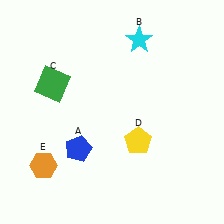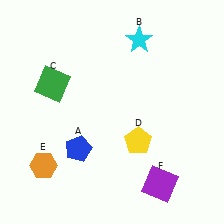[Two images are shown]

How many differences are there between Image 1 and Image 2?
There is 1 difference between the two images.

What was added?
A purple square (F) was added in Image 2.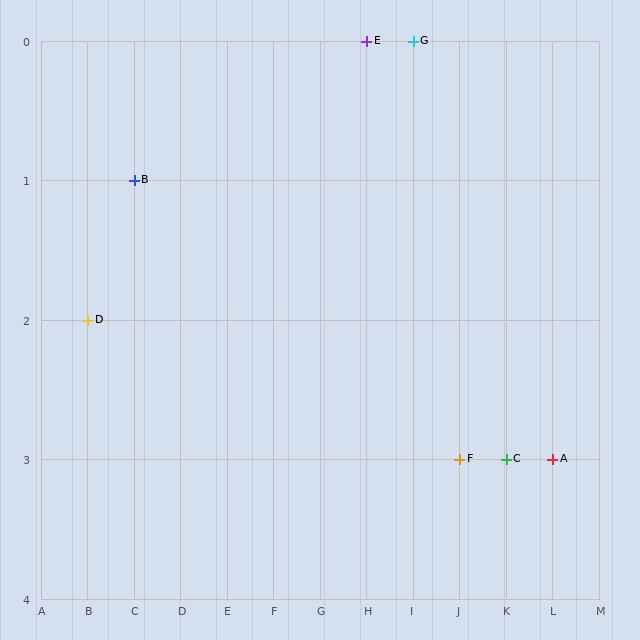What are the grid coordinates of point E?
Point E is at grid coordinates (H, 0).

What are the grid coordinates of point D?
Point D is at grid coordinates (B, 2).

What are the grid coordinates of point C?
Point C is at grid coordinates (K, 3).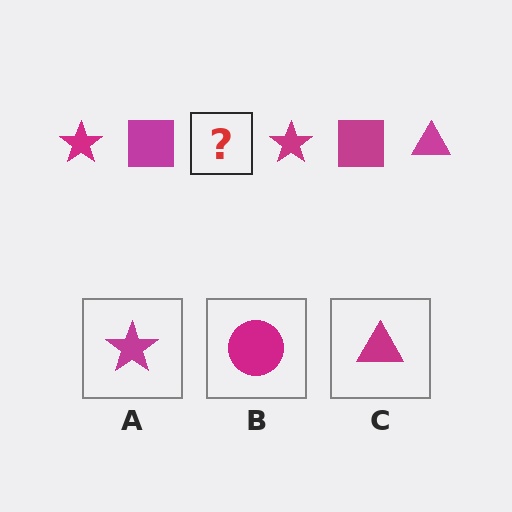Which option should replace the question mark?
Option C.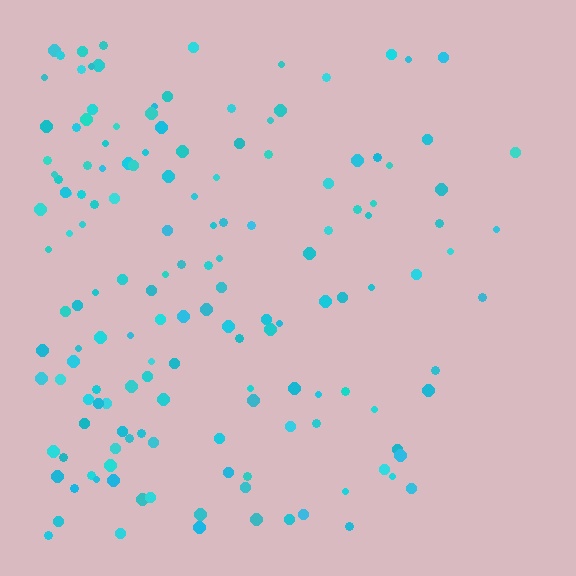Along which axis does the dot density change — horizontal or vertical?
Horizontal.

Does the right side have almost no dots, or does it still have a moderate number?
Still a moderate number, just noticeably fewer than the left.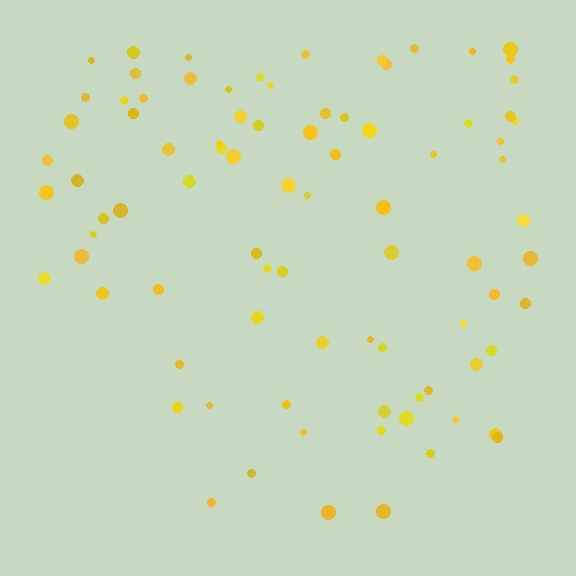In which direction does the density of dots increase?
From bottom to top, with the top side densest.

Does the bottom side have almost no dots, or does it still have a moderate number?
Still a moderate number, just noticeably fewer than the top.